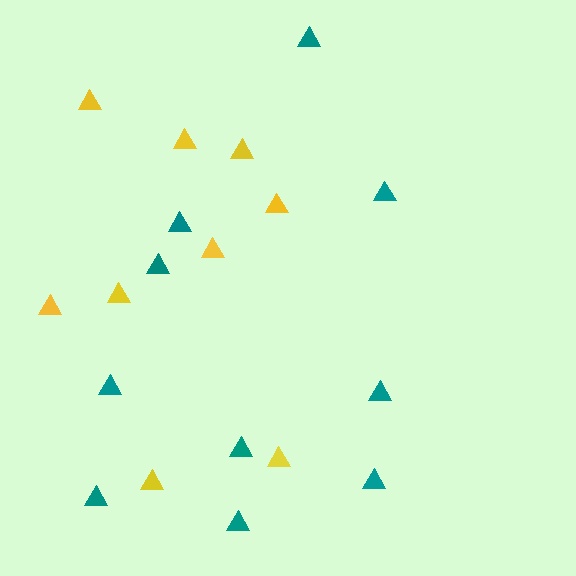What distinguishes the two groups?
There are 2 groups: one group of yellow triangles (9) and one group of teal triangles (10).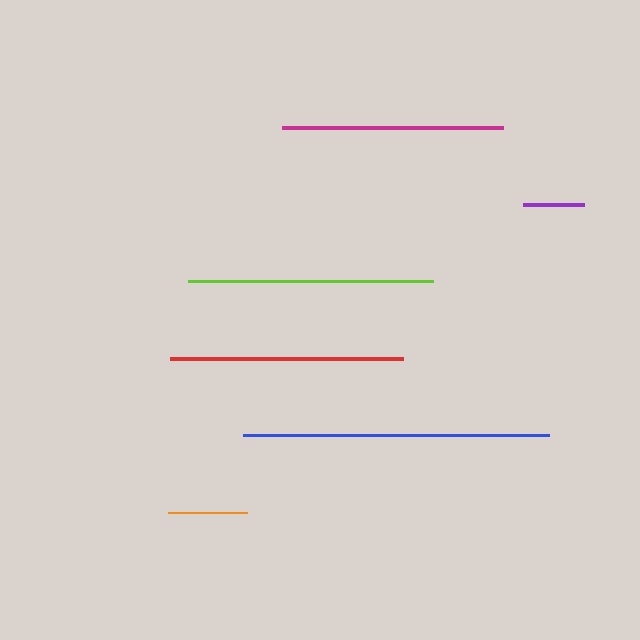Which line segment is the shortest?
The purple line is the shortest at approximately 60 pixels.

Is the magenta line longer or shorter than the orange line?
The magenta line is longer than the orange line.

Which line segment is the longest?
The blue line is the longest at approximately 306 pixels.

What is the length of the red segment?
The red segment is approximately 233 pixels long.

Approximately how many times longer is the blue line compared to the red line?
The blue line is approximately 1.3 times the length of the red line.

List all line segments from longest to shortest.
From longest to shortest: blue, lime, red, magenta, orange, purple.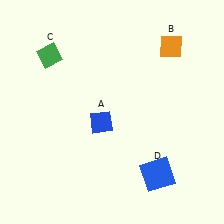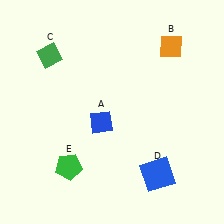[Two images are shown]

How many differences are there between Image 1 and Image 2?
There is 1 difference between the two images.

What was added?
A green pentagon (E) was added in Image 2.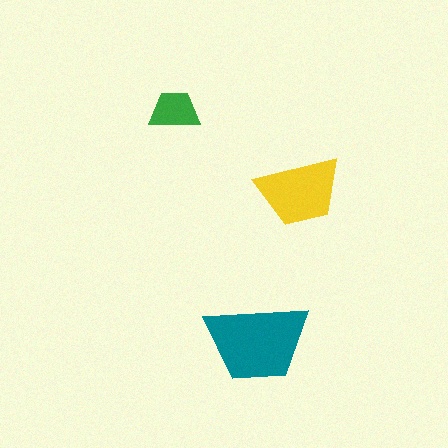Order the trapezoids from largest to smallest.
the teal one, the yellow one, the green one.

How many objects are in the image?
There are 3 objects in the image.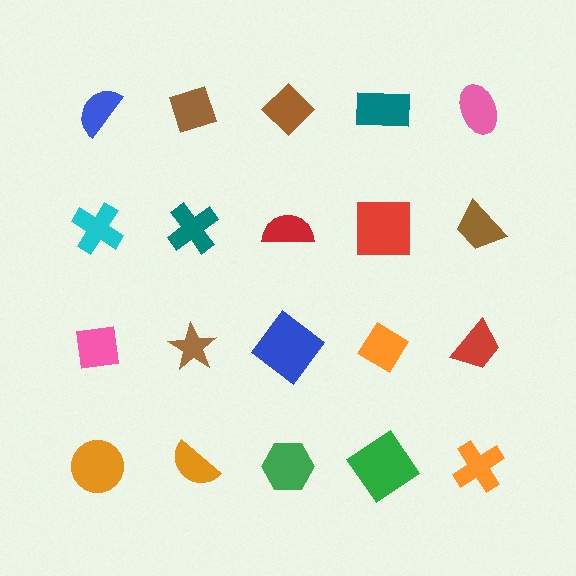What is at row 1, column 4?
A teal rectangle.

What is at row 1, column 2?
A brown diamond.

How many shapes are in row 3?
5 shapes.